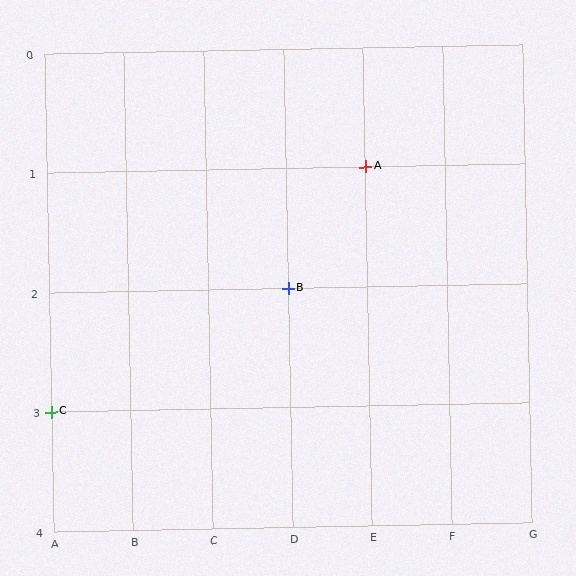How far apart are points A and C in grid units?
Points A and C are 4 columns and 2 rows apart (about 4.5 grid units diagonally).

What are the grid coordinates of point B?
Point B is at grid coordinates (D, 2).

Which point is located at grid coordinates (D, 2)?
Point B is at (D, 2).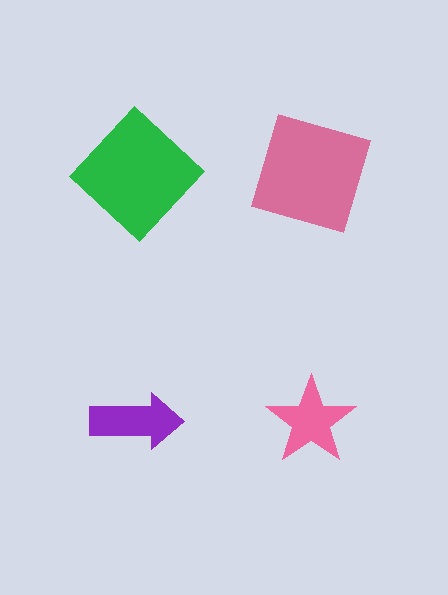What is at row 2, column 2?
A pink star.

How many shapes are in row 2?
2 shapes.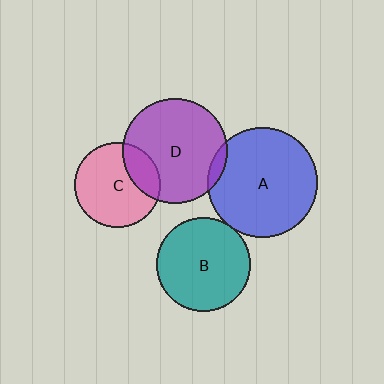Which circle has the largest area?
Circle A (blue).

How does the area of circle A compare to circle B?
Approximately 1.4 times.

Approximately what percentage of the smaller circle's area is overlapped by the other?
Approximately 5%.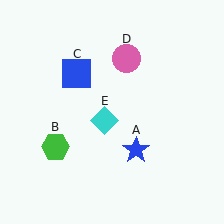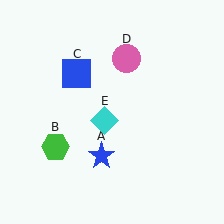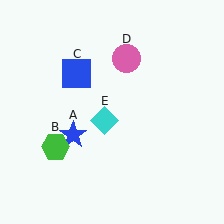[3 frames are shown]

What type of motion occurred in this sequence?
The blue star (object A) rotated clockwise around the center of the scene.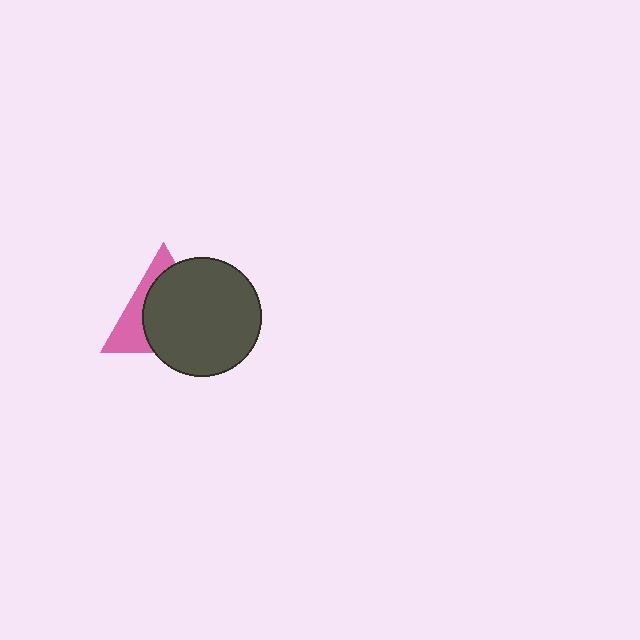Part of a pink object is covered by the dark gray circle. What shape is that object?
It is a triangle.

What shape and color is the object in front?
The object in front is a dark gray circle.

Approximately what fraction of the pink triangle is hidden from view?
Roughly 66% of the pink triangle is hidden behind the dark gray circle.